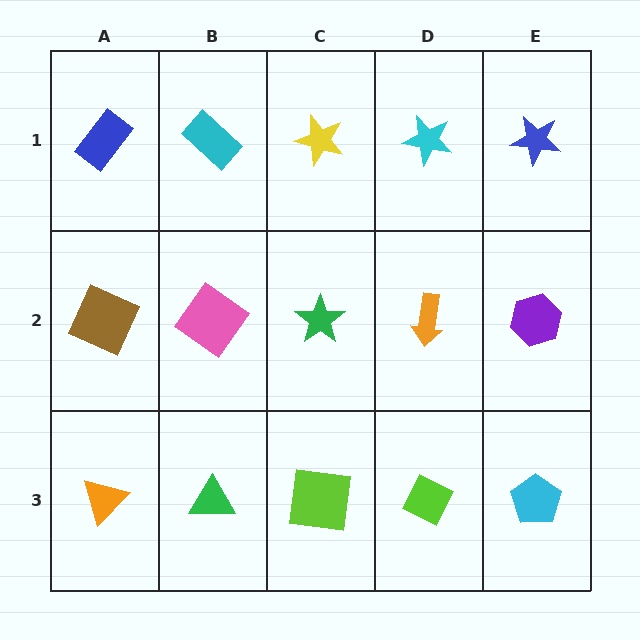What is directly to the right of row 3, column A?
A green triangle.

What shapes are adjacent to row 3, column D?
An orange arrow (row 2, column D), a lime square (row 3, column C), a cyan pentagon (row 3, column E).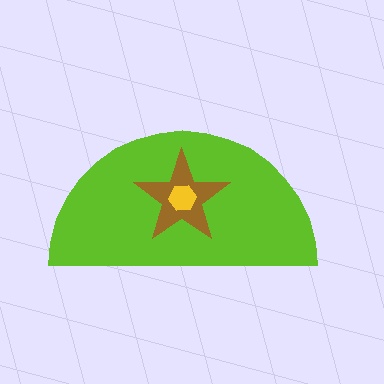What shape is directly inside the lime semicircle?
The brown star.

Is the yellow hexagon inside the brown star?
Yes.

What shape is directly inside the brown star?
The yellow hexagon.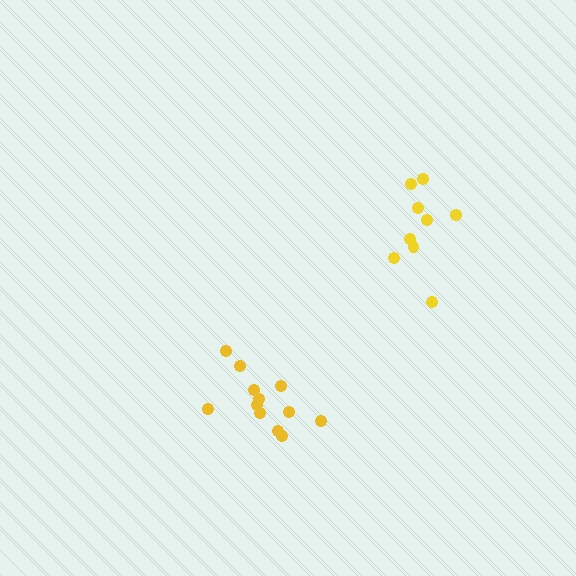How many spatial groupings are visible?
There are 2 spatial groupings.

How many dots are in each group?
Group 1: 12 dots, Group 2: 9 dots (21 total).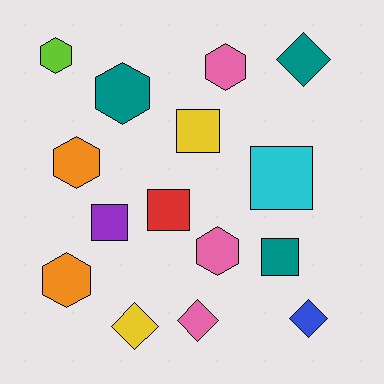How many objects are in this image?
There are 15 objects.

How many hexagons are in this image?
There are 6 hexagons.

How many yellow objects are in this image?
There are 2 yellow objects.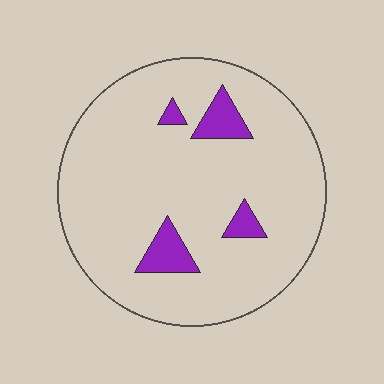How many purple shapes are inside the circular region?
4.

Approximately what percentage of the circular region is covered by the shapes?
Approximately 10%.